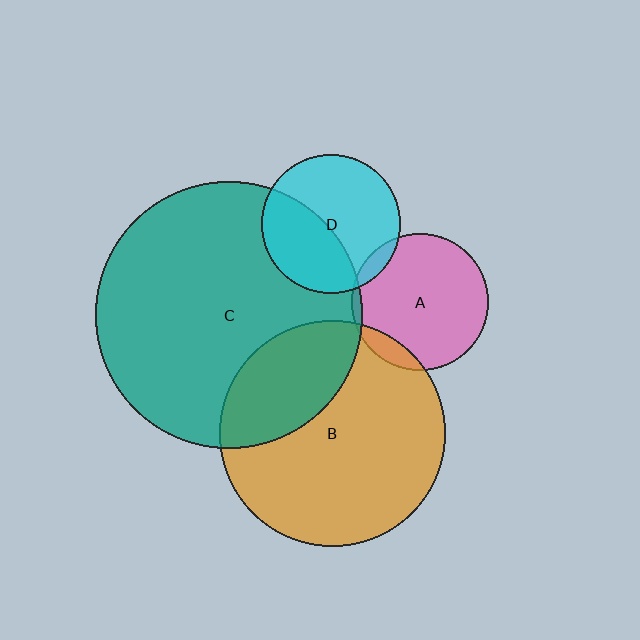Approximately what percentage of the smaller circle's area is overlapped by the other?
Approximately 5%.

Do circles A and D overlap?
Yes.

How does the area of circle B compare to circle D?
Approximately 2.6 times.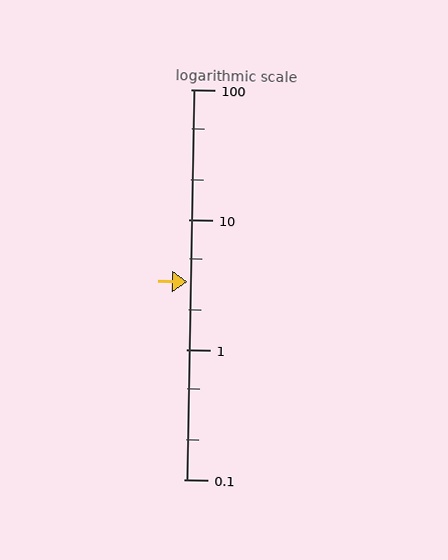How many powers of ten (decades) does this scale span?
The scale spans 3 decades, from 0.1 to 100.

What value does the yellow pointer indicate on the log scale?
The pointer indicates approximately 3.3.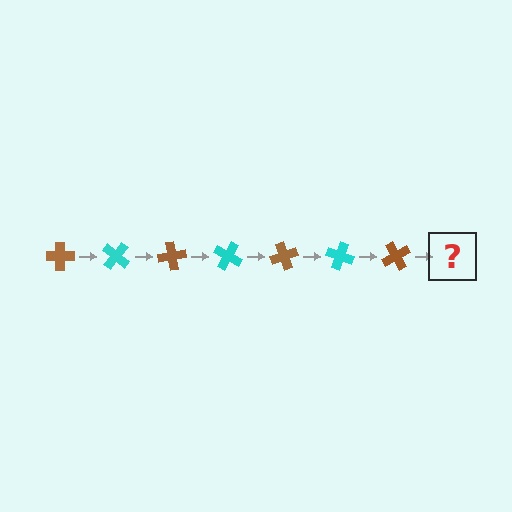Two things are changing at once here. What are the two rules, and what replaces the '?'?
The two rules are that it rotates 40 degrees each step and the color cycles through brown and cyan. The '?' should be a cyan cross, rotated 280 degrees from the start.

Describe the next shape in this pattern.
It should be a cyan cross, rotated 280 degrees from the start.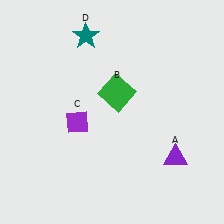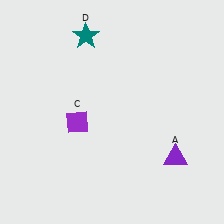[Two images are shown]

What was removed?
The green square (B) was removed in Image 2.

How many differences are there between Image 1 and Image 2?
There is 1 difference between the two images.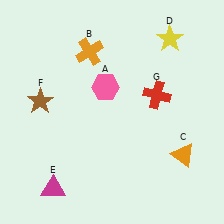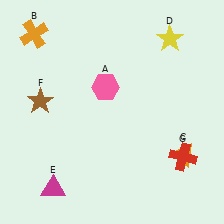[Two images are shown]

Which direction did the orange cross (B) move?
The orange cross (B) moved left.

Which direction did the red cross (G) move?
The red cross (G) moved down.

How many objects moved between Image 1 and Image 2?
2 objects moved between the two images.